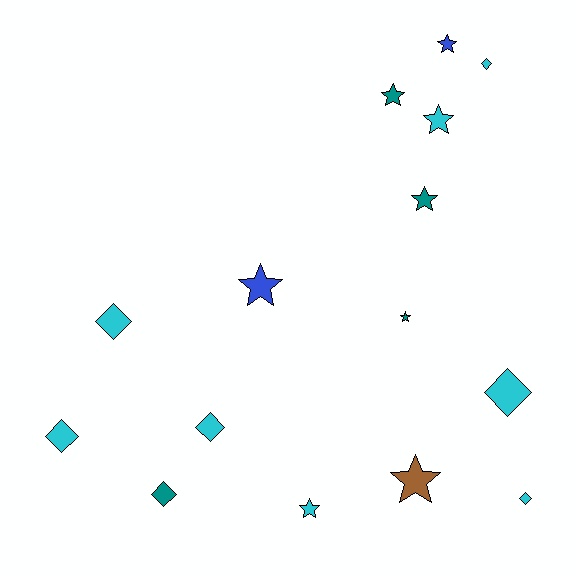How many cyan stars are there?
There are 2 cyan stars.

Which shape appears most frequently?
Star, with 8 objects.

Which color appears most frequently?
Cyan, with 8 objects.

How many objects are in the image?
There are 15 objects.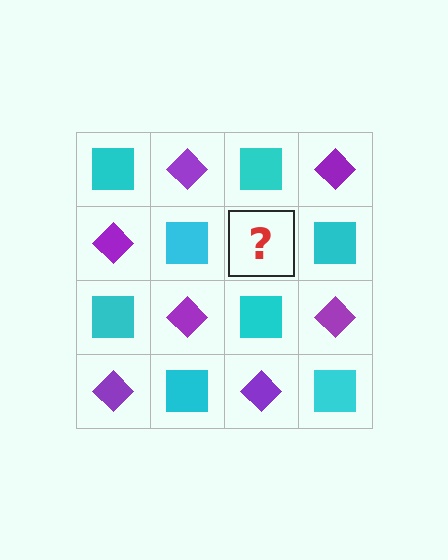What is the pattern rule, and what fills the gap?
The rule is that it alternates cyan square and purple diamond in a checkerboard pattern. The gap should be filled with a purple diamond.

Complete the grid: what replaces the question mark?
The question mark should be replaced with a purple diamond.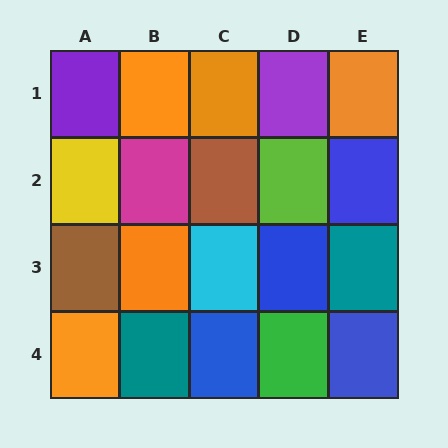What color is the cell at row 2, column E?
Blue.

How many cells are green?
1 cell is green.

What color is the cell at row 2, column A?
Yellow.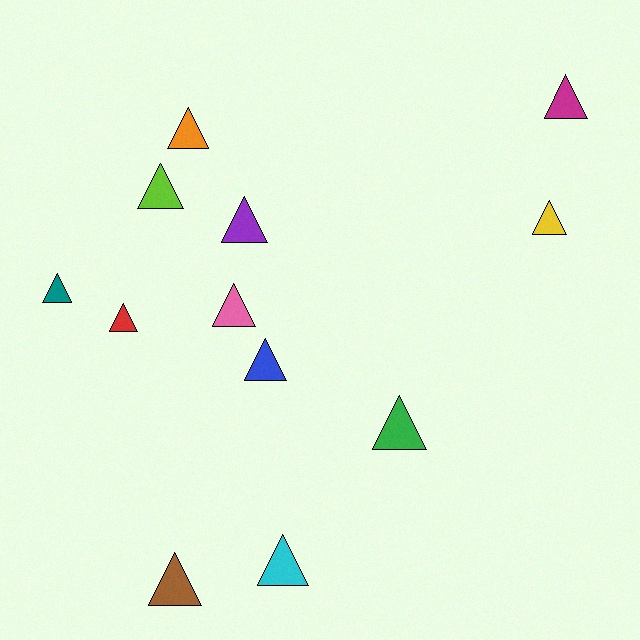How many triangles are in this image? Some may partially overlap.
There are 12 triangles.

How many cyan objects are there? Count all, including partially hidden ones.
There is 1 cyan object.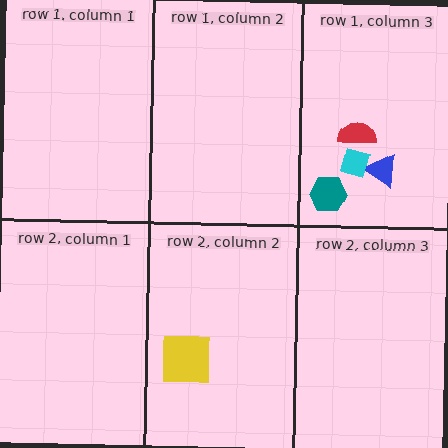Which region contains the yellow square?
The row 2, column 2 region.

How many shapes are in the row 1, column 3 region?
4.